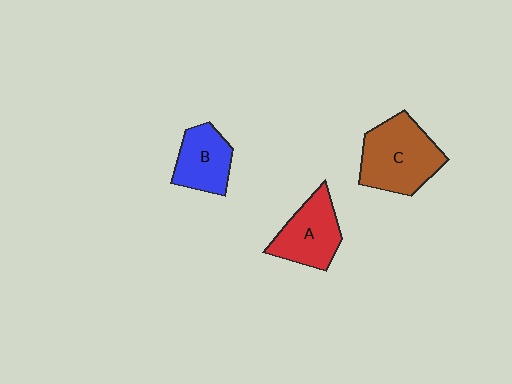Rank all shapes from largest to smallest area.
From largest to smallest: C (brown), A (red), B (blue).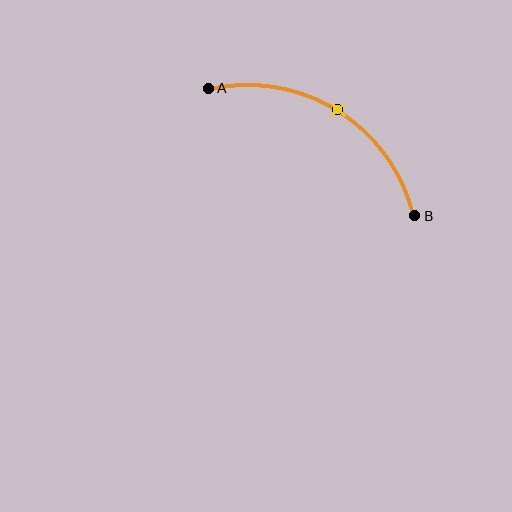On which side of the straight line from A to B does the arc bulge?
The arc bulges above the straight line connecting A and B.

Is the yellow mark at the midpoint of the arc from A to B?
Yes. The yellow mark lies on the arc at equal arc-length from both A and B — it is the arc midpoint.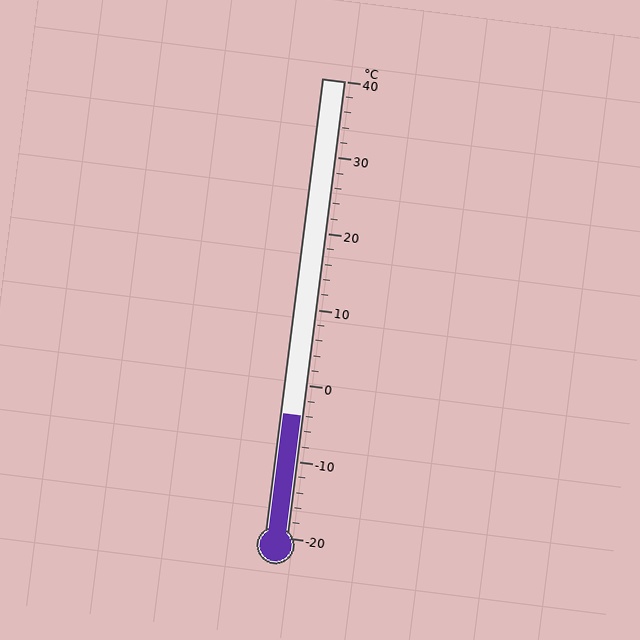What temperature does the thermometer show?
The thermometer shows approximately -4°C.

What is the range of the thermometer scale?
The thermometer scale ranges from -20°C to 40°C.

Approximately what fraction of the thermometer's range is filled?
The thermometer is filled to approximately 25% of its range.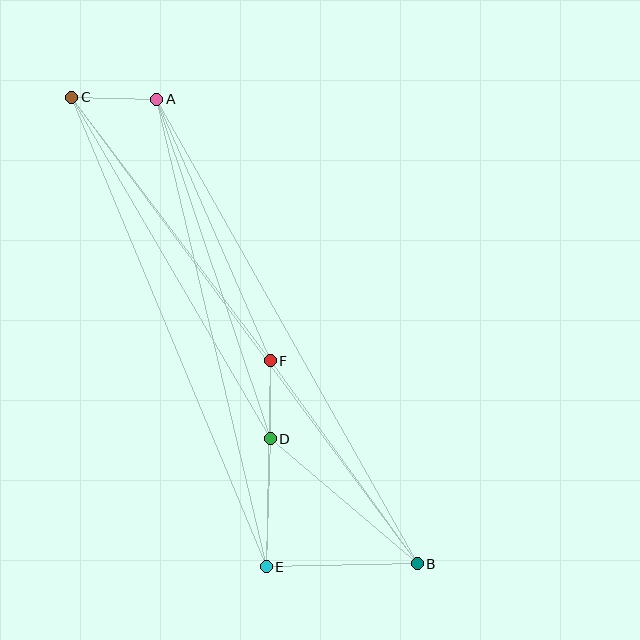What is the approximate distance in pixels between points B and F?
The distance between B and F is approximately 251 pixels.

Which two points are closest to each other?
Points D and F are closest to each other.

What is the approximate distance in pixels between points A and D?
The distance between A and D is approximately 358 pixels.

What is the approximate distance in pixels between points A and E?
The distance between A and E is approximately 480 pixels.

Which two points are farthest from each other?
Points B and C are farthest from each other.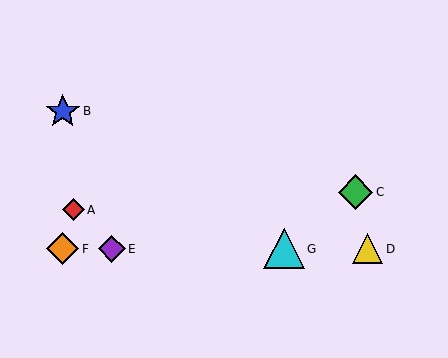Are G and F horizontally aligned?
Yes, both are at y≈249.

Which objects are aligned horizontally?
Objects D, E, F, G are aligned horizontally.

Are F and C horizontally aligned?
No, F is at y≈249 and C is at y≈192.